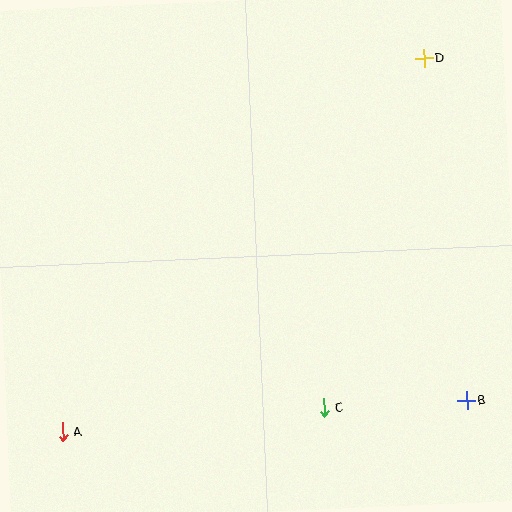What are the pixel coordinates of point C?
Point C is at (324, 408).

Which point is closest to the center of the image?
Point C at (324, 408) is closest to the center.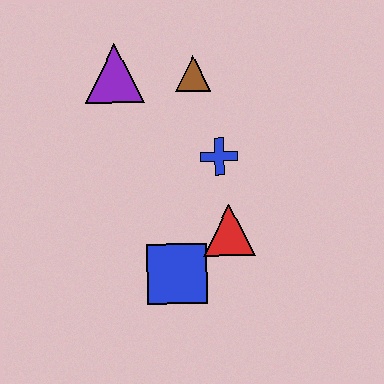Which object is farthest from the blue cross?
The purple triangle is farthest from the blue cross.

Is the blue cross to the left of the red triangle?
Yes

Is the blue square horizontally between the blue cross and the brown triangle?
No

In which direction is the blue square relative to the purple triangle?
The blue square is below the purple triangle.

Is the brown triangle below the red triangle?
No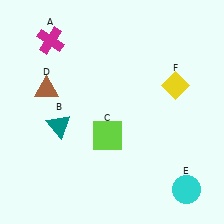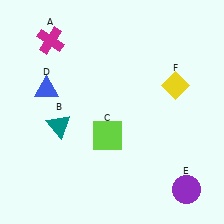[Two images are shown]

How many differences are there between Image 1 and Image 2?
There are 2 differences between the two images.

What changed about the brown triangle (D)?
In Image 1, D is brown. In Image 2, it changed to blue.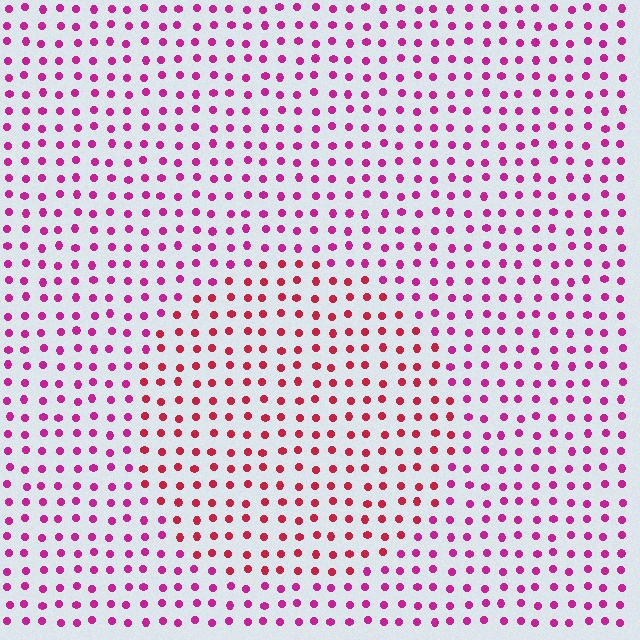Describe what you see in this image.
The image is filled with small magenta elements in a uniform arrangement. A circle-shaped region is visible where the elements are tinted to a slightly different hue, forming a subtle color boundary.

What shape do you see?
I see a circle.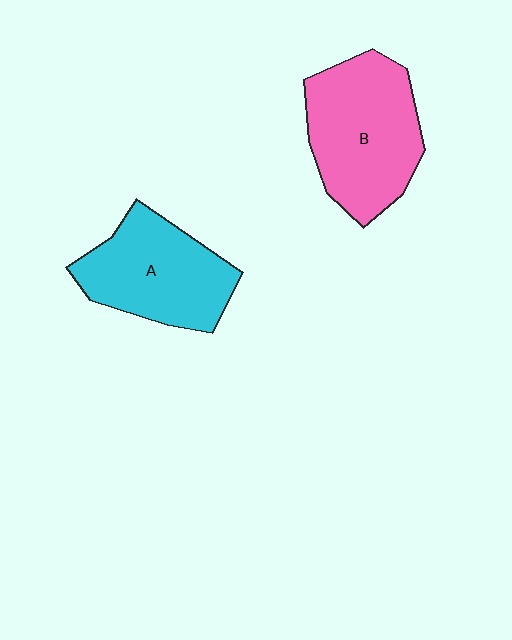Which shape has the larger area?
Shape B (pink).